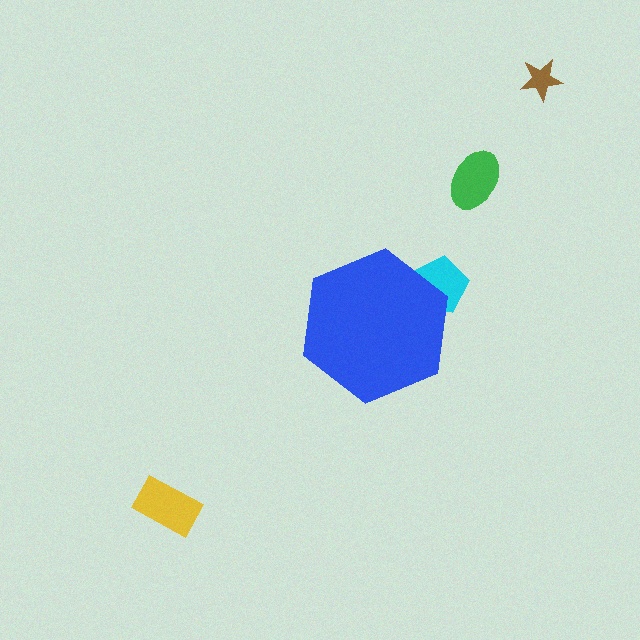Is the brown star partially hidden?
No, the brown star is fully visible.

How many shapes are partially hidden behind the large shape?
1 shape is partially hidden.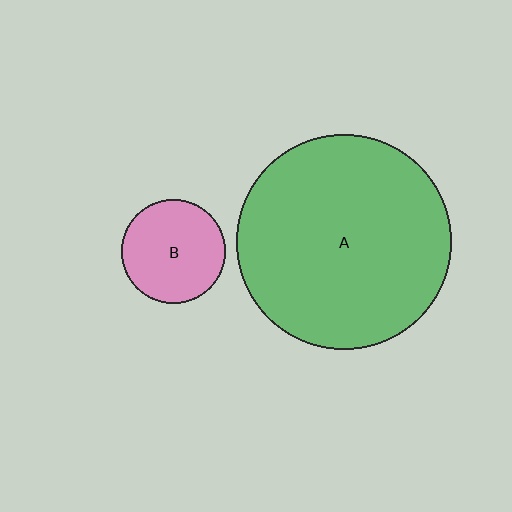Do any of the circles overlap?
No, none of the circles overlap.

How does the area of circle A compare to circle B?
Approximately 4.3 times.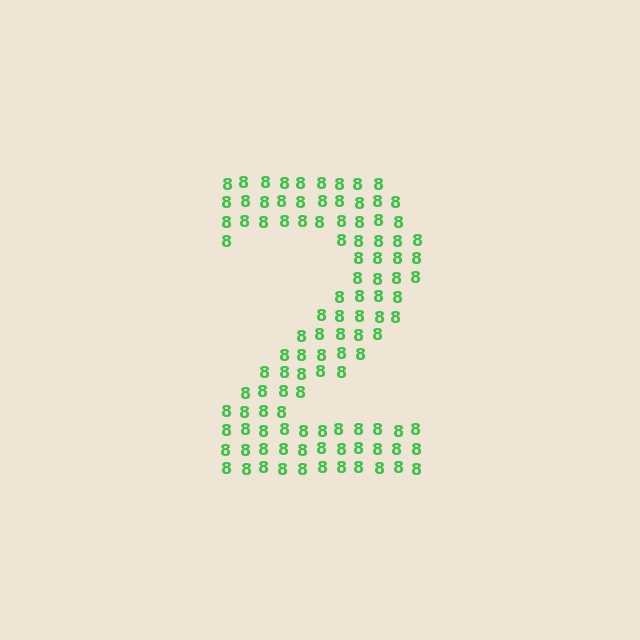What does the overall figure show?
The overall figure shows the digit 2.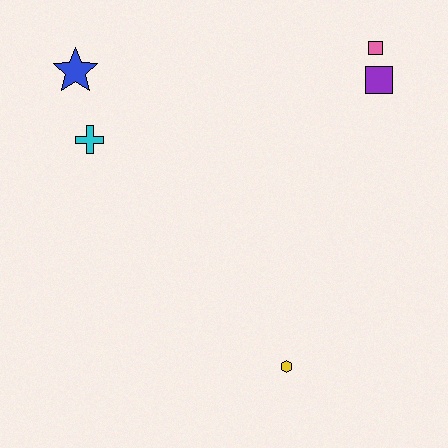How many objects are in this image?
There are 5 objects.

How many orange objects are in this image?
There are no orange objects.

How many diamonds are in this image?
There are no diamonds.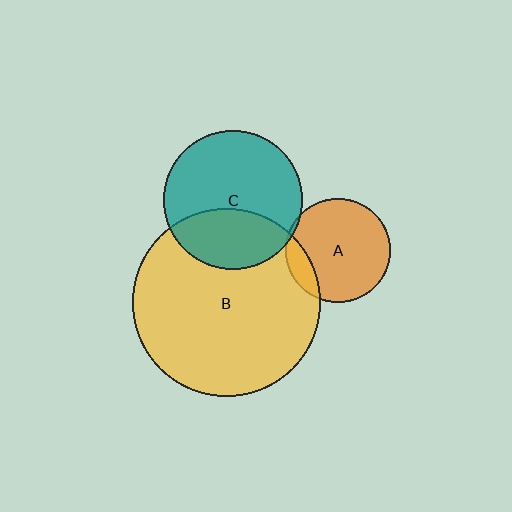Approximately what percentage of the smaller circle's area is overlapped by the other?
Approximately 5%.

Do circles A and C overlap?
Yes.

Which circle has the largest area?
Circle B (yellow).